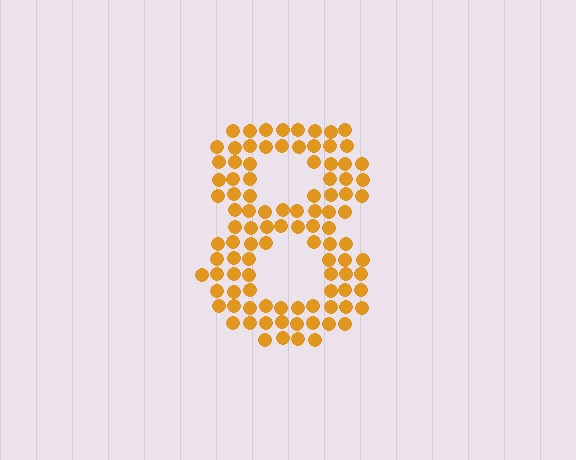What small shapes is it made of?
It is made of small circles.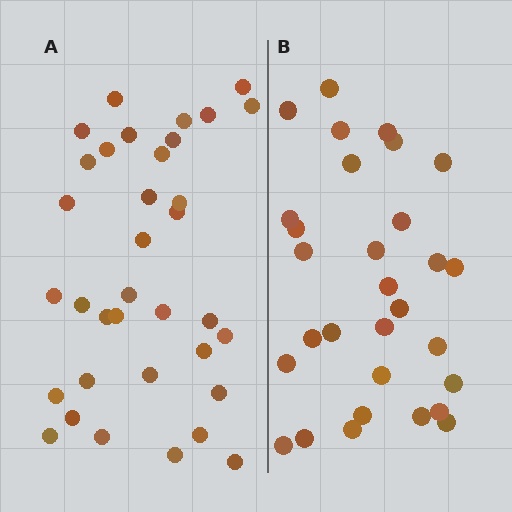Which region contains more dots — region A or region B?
Region A (the left region) has more dots.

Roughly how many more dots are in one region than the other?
Region A has about 5 more dots than region B.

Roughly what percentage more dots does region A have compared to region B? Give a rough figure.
About 15% more.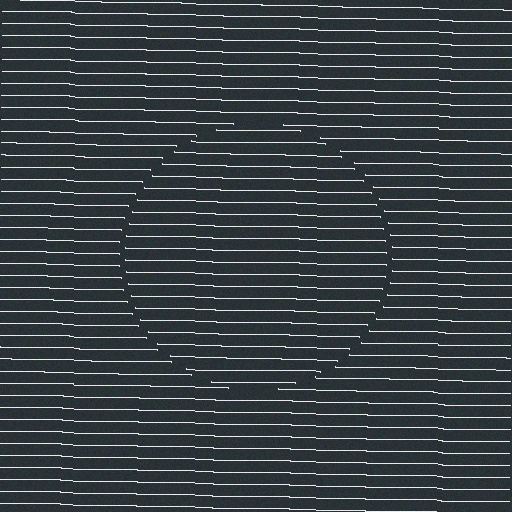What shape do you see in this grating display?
An illusory circle. The interior of the shape contains the same grating, shifted by half a period — the contour is defined by the phase discontinuity where line-ends from the inner and outer gratings abut.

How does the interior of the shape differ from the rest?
The interior of the shape contains the same grating, shifted by half a period — the contour is defined by the phase discontinuity where line-ends from the inner and outer gratings abut.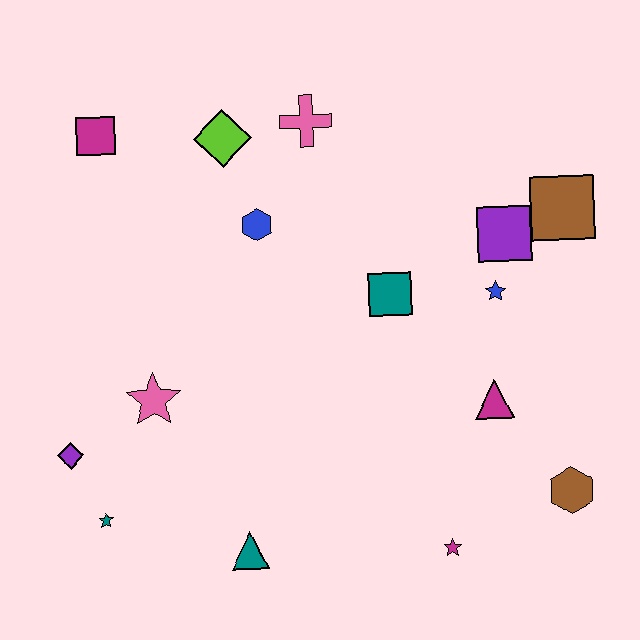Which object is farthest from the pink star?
The brown square is farthest from the pink star.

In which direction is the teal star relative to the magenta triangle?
The teal star is to the left of the magenta triangle.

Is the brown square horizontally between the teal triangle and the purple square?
No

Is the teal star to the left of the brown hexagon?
Yes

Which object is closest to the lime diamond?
The pink cross is closest to the lime diamond.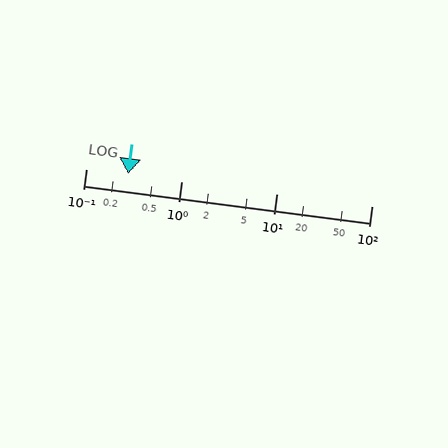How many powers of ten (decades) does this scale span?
The scale spans 3 decades, from 0.1 to 100.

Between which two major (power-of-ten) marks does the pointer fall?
The pointer is between 0.1 and 1.